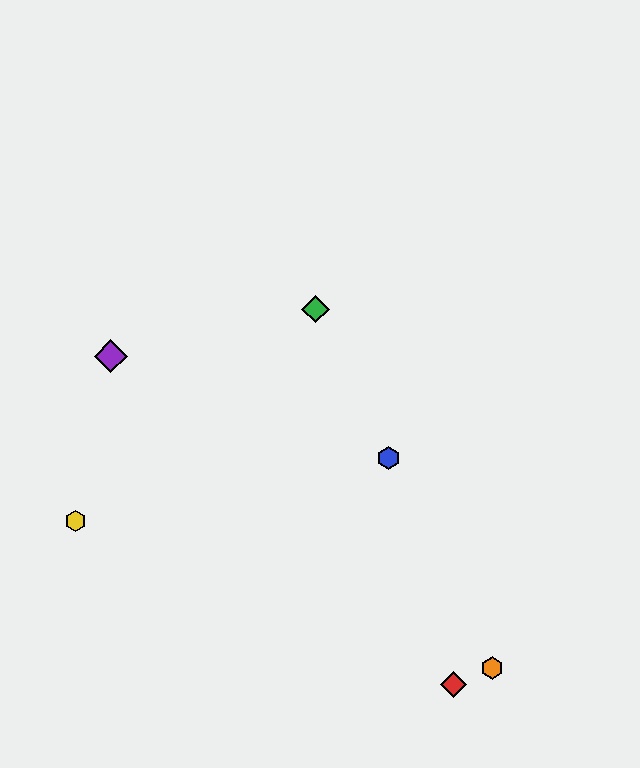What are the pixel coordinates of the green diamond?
The green diamond is at (316, 309).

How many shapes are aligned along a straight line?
3 shapes (the blue hexagon, the green diamond, the orange hexagon) are aligned along a straight line.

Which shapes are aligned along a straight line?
The blue hexagon, the green diamond, the orange hexagon are aligned along a straight line.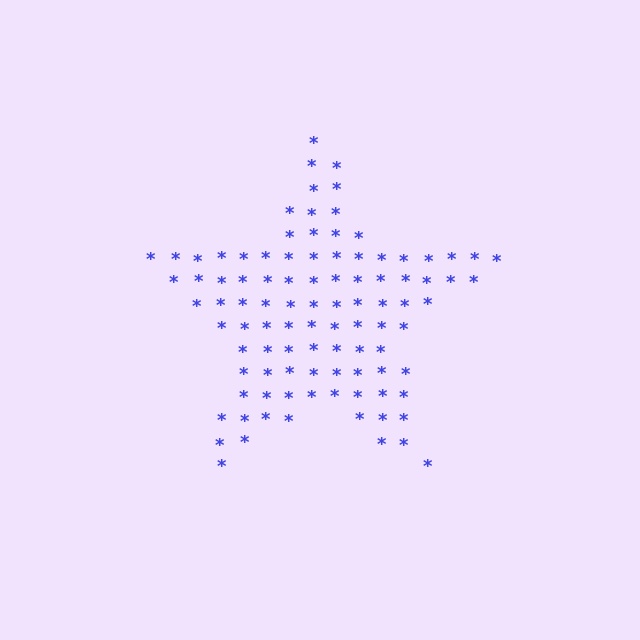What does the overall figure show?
The overall figure shows a star.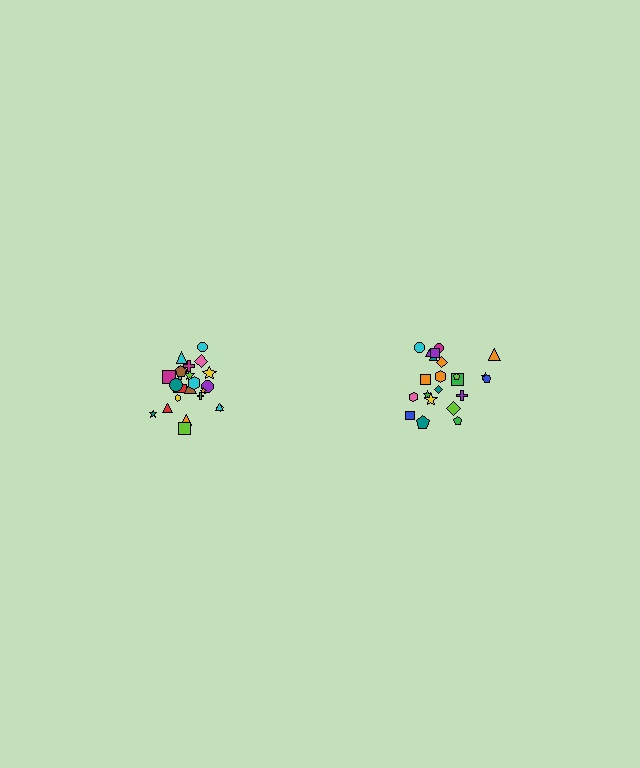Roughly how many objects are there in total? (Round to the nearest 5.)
Roughly 45 objects in total.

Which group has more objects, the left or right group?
The left group.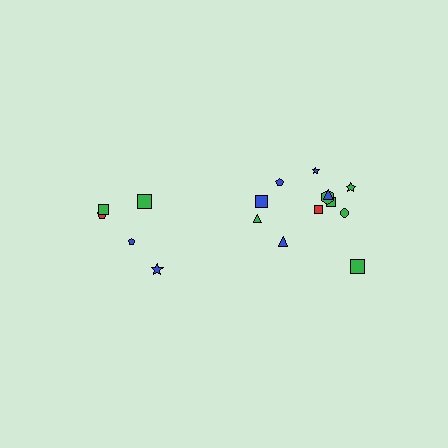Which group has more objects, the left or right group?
The right group.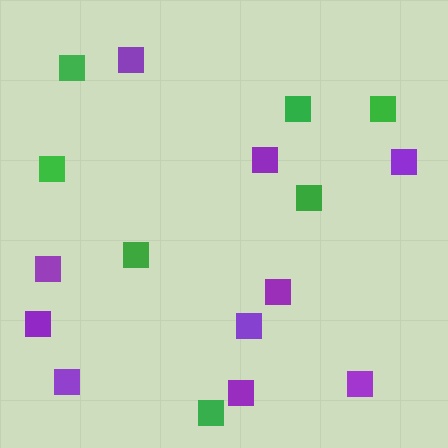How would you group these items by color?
There are 2 groups: one group of purple squares (10) and one group of green squares (7).